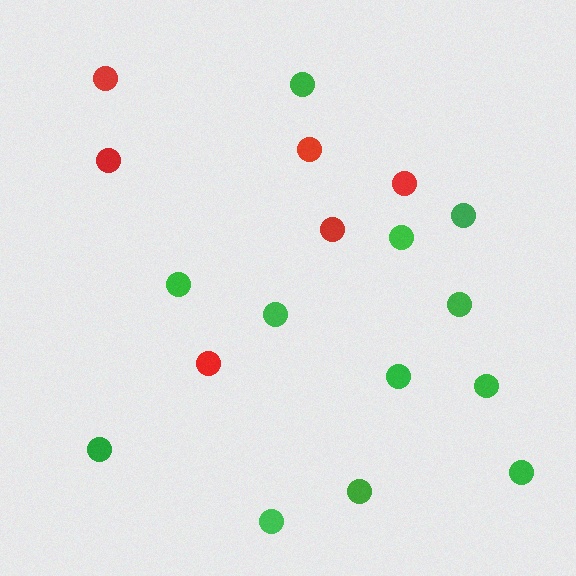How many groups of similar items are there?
There are 2 groups: one group of red circles (6) and one group of green circles (12).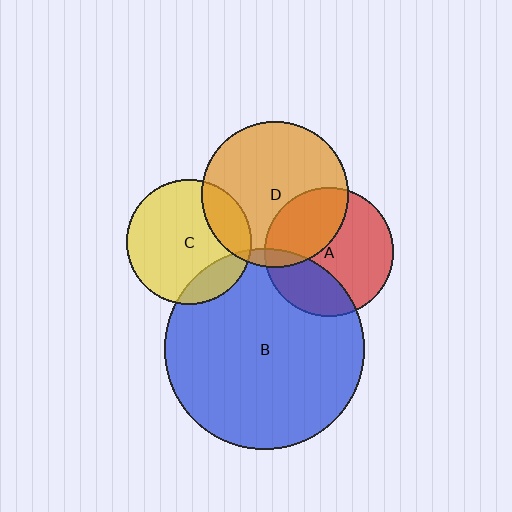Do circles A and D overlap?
Yes.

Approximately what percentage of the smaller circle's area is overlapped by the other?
Approximately 35%.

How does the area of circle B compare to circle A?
Approximately 2.4 times.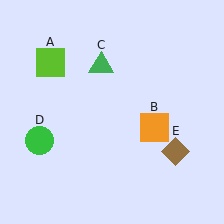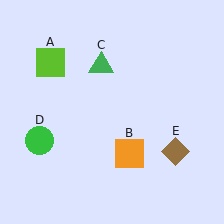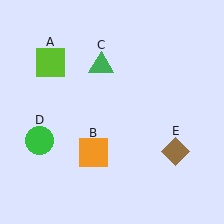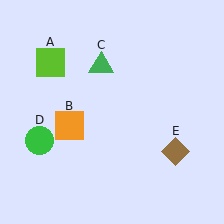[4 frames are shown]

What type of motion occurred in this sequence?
The orange square (object B) rotated clockwise around the center of the scene.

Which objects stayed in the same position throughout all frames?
Lime square (object A) and green triangle (object C) and green circle (object D) and brown diamond (object E) remained stationary.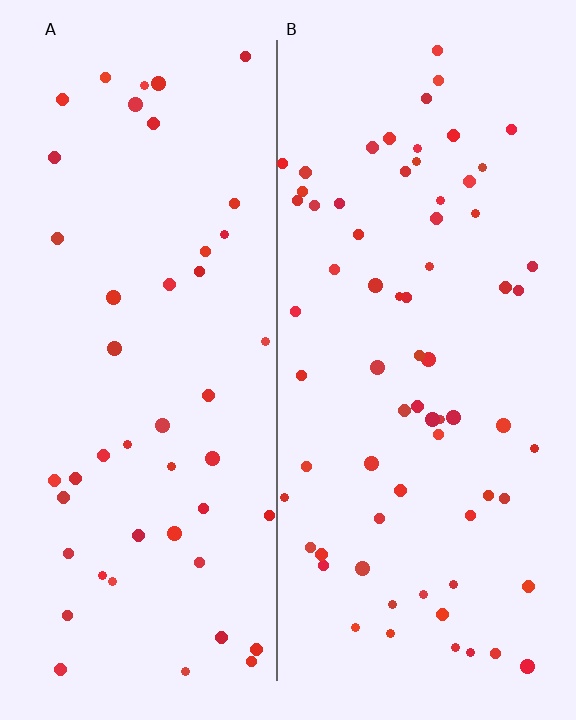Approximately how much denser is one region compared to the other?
Approximately 1.5× — region B over region A.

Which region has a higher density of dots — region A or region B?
B (the right).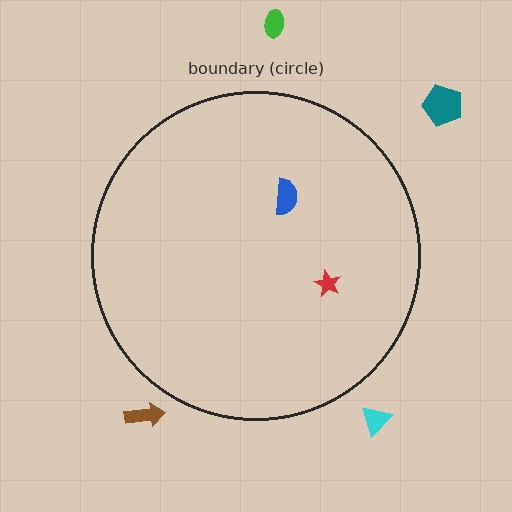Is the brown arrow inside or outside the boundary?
Outside.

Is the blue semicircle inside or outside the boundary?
Inside.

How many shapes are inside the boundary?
2 inside, 4 outside.